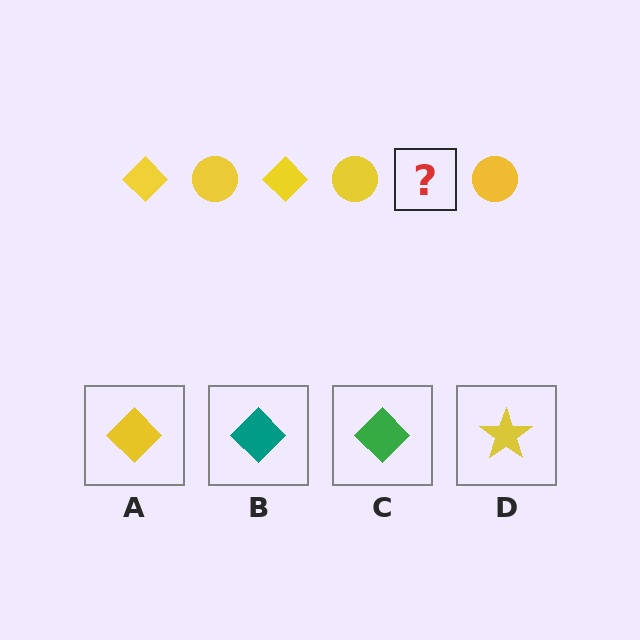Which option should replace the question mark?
Option A.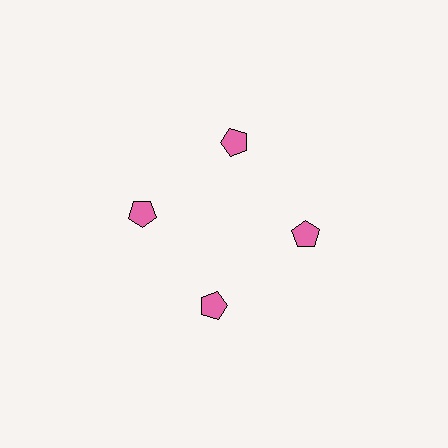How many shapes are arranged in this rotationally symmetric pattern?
There are 4 shapes, arranged in 4 groups of 1.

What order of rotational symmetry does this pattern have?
This pattern has 4-fold rotational symmetry.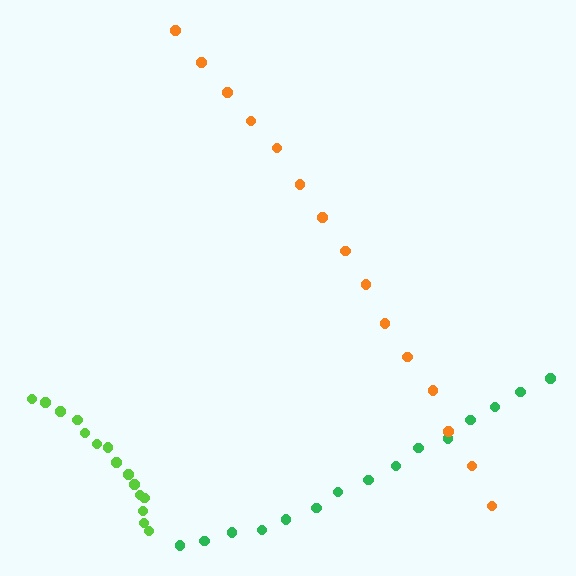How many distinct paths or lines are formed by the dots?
There are 3 distinct paths.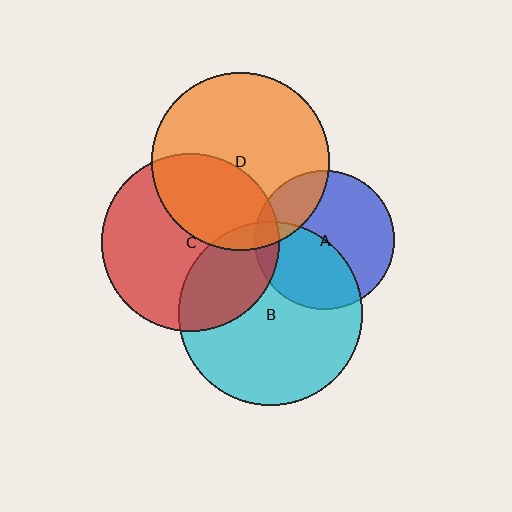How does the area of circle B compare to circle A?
Approximately 1.7 times.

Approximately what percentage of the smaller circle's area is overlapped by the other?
Approximately 35%.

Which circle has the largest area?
Circle B (cyan).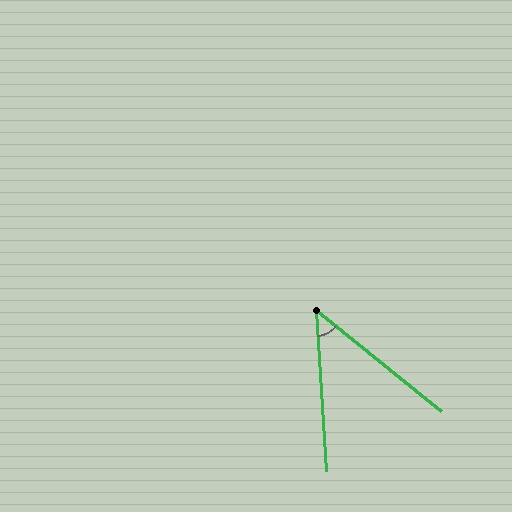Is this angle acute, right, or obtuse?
It is acute.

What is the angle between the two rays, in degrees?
Approximately 48 degrees.